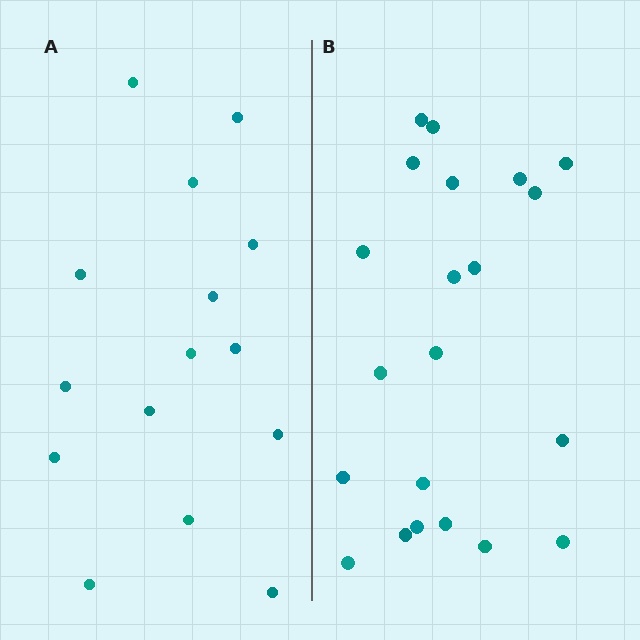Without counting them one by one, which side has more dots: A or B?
Region B (the right region) has more dots.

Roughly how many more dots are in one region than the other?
Region B has about 6 more dots than region A.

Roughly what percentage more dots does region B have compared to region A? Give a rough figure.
About 40% more.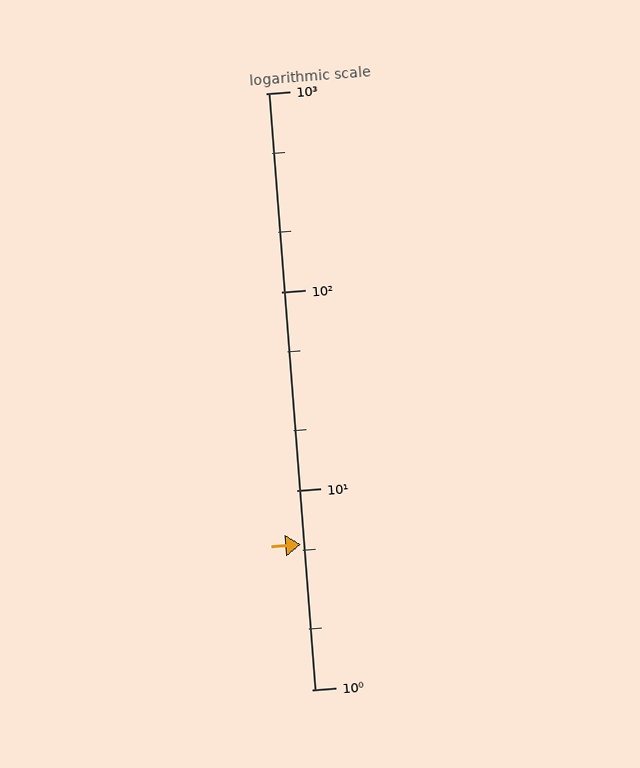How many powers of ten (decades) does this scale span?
The scale spans 3 decades, from 1 to 1000.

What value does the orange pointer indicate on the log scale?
The pointer indicates approximately 5.4.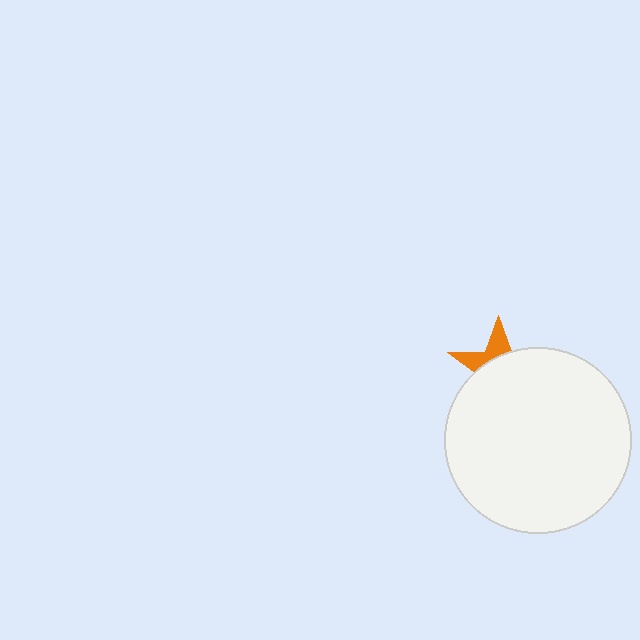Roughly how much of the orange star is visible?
A small part of it is visible (roughly 31%).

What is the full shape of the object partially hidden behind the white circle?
The partially hidden object is an orange star.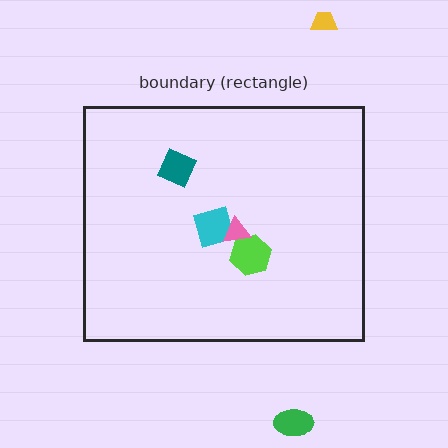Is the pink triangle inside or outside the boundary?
Inside.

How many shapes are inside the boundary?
4 inside, 2 outside.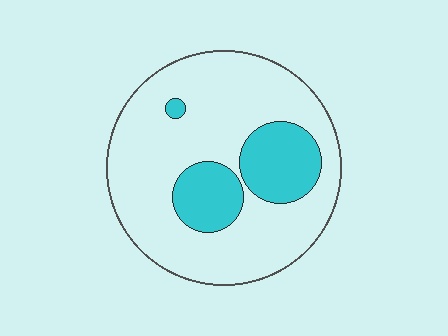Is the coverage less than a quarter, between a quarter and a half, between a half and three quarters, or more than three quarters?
Less than a quarter.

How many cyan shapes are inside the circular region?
3.